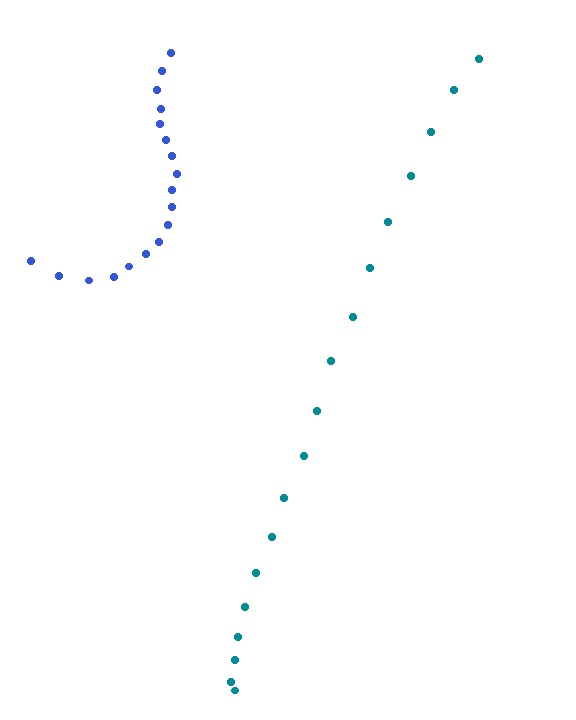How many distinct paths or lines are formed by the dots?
There are 2 distinct paths.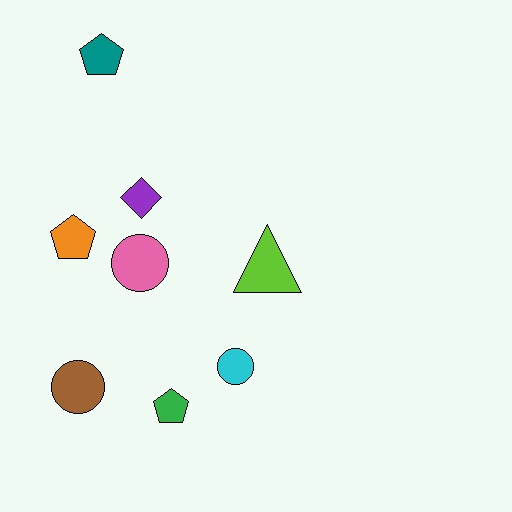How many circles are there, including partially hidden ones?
There are 3 circles.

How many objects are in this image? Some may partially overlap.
There are 8 objects.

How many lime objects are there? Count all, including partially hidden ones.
There is 1 lime object.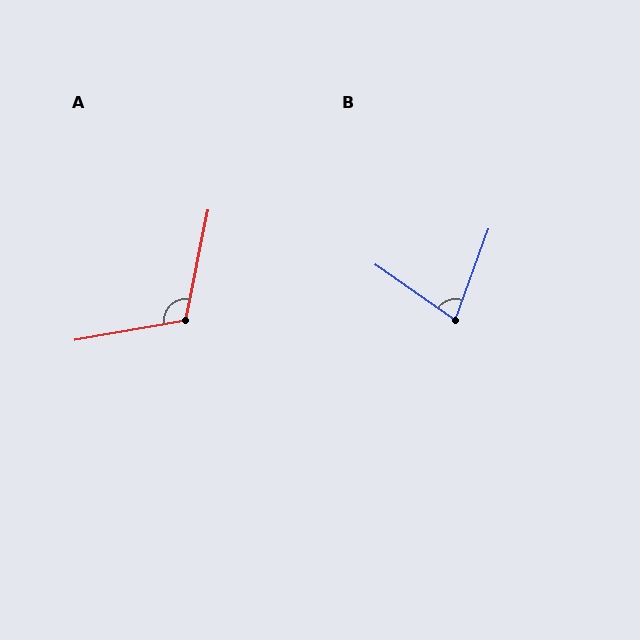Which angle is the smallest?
B, at approximately 75 degrees.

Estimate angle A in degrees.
Approximately 112 degrees.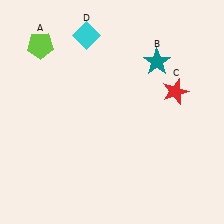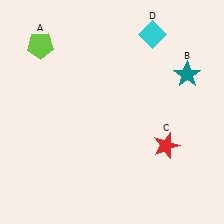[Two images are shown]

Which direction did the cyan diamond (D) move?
The cyan diamond (D) moved right.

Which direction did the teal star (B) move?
The teal star (B) moved right.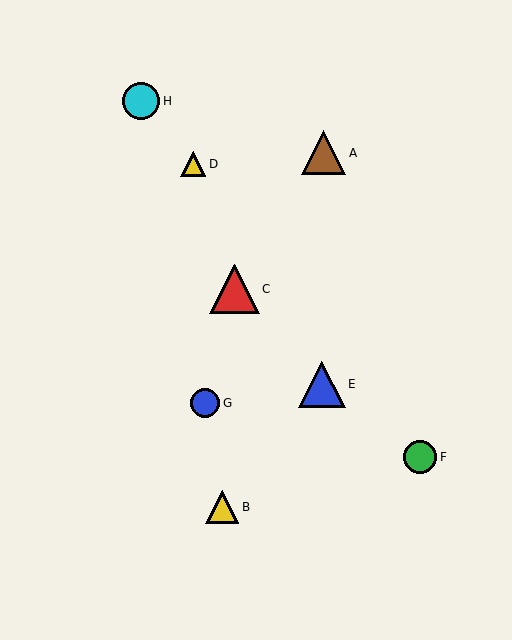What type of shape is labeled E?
Shape E is a blue triangle.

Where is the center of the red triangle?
The center of the red triangle is at (234, 289).